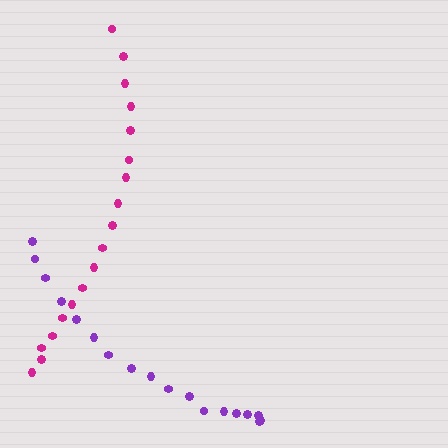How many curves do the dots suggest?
There are 2 distinct paths.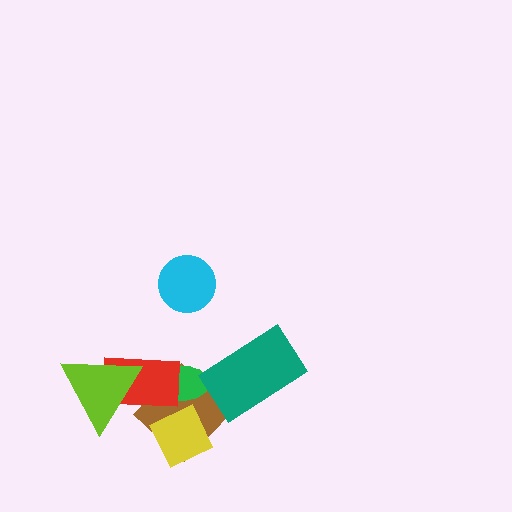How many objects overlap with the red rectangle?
3 objects overlap with the red rectangle.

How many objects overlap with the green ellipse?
3 objects overlap with the green ellipse.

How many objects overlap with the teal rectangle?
1 object overlaps with the teal rectangle.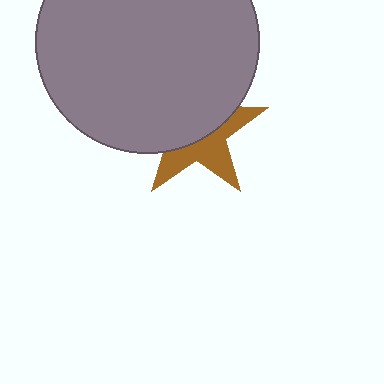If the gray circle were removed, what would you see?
You would see the complete brown star.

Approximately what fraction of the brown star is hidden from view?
Roughly 57% of the brown star is hidden behind the gray circle.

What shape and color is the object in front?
The object in front is a gray circle.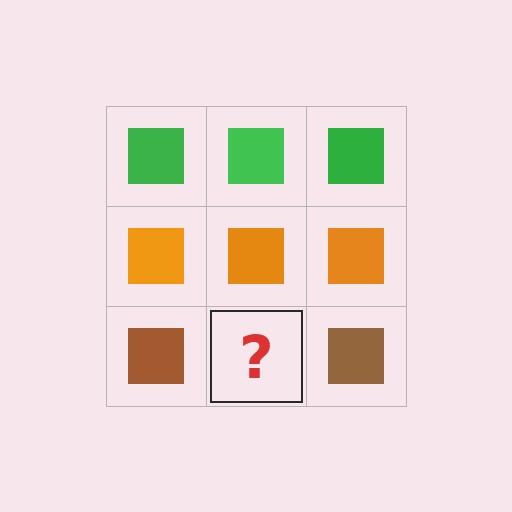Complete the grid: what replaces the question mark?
The question mark should be replaced with a brown square.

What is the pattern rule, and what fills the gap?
The rule is that each row has a consistent color. The gap should be filled with a brown square.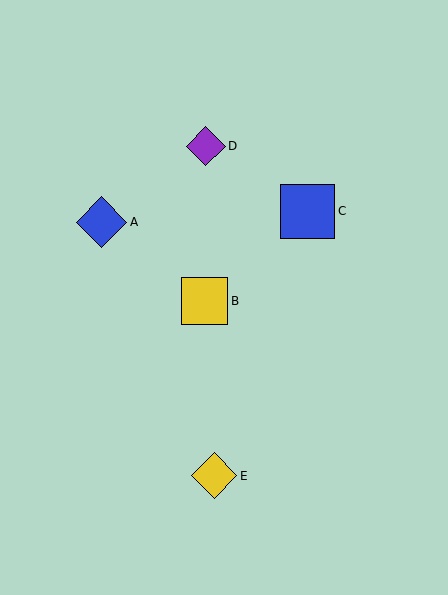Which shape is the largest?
The blue square (labeled C) is the largest.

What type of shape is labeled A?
Shape A is a blue diamond.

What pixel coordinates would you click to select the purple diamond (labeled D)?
Click at (206, 146) to select the purple diamond D.